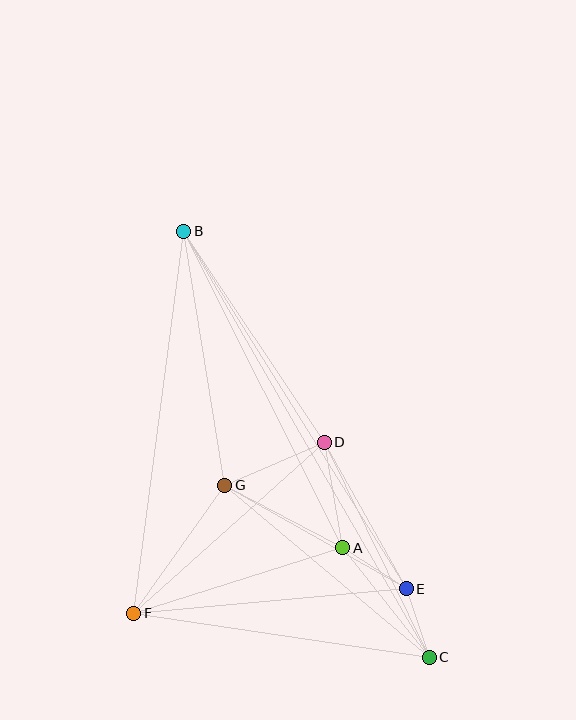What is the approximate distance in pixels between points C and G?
The distance between C and G is approximately 267 pixels.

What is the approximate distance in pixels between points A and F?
The distance between A and F is approximately 219 pixels.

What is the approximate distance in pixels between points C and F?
The distance between C and F is approximately 299 pixels.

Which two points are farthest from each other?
Points B and C are farthest from each other.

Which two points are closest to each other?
Points C and E are closest to each other.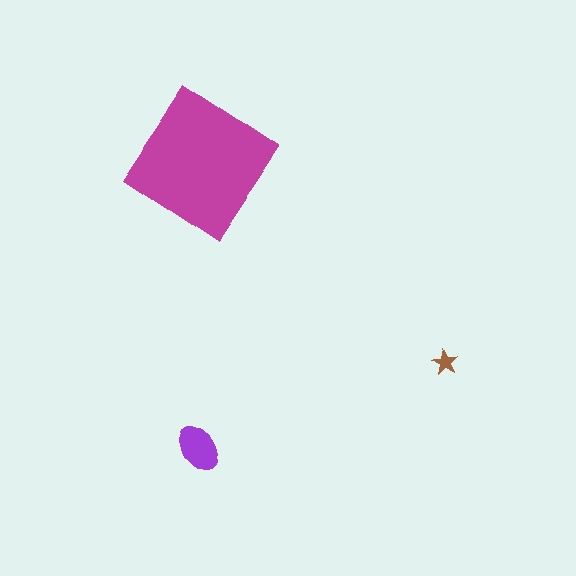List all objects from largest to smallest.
The magenta diamond, the purple ellipse, the brown star.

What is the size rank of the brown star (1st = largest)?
3rd.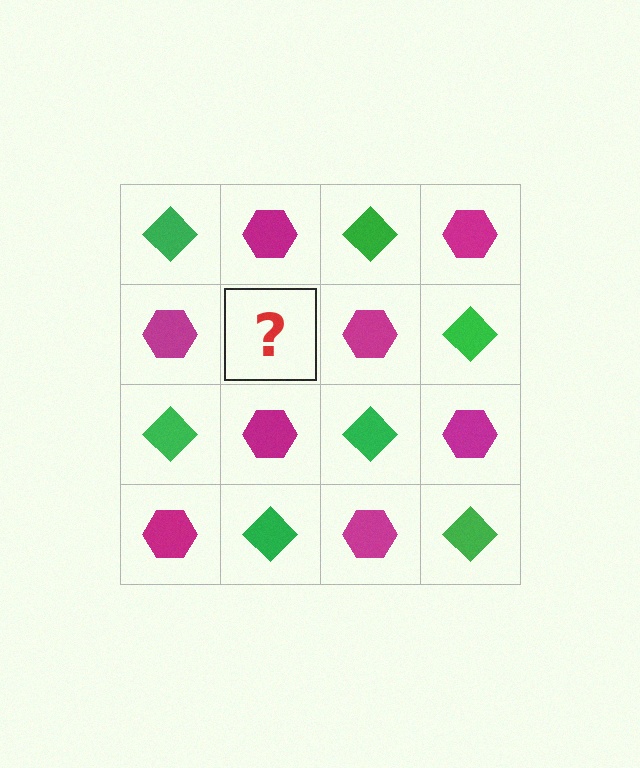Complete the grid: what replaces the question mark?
The question mark should be replaced with a green diamond.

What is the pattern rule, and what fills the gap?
The rule is that it alternates green diamond and magenta hexagon in a checkerboard pattern. The gap should be filled with a green diamond.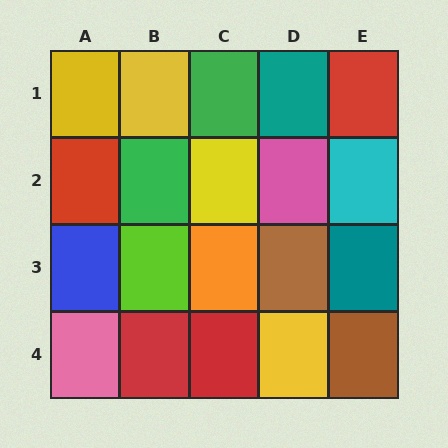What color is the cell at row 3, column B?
Lime.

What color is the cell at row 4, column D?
Yellow.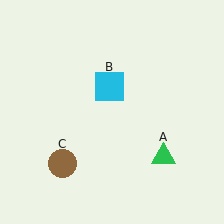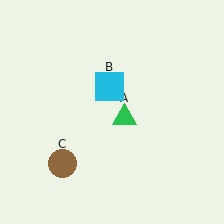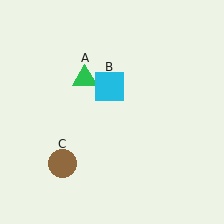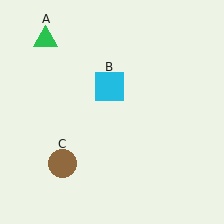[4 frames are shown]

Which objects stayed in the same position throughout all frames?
Cyan square (object B) and brown circle (object C) remained stationary.